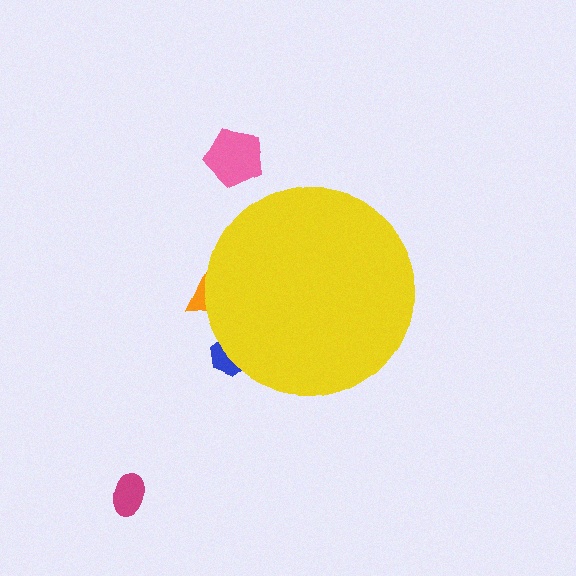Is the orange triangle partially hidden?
Yes, the orange triangle is partially hidden behind the yellow circle.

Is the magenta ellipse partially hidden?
No, the magenta ellipse is fully visible.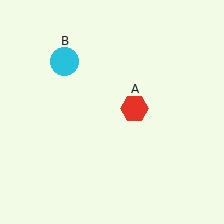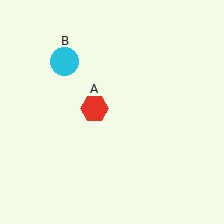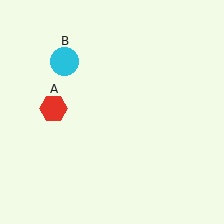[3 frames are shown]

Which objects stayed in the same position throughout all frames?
Cyan circle (object B) remained stationary.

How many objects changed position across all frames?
1 object changed position: red hexagon (object A).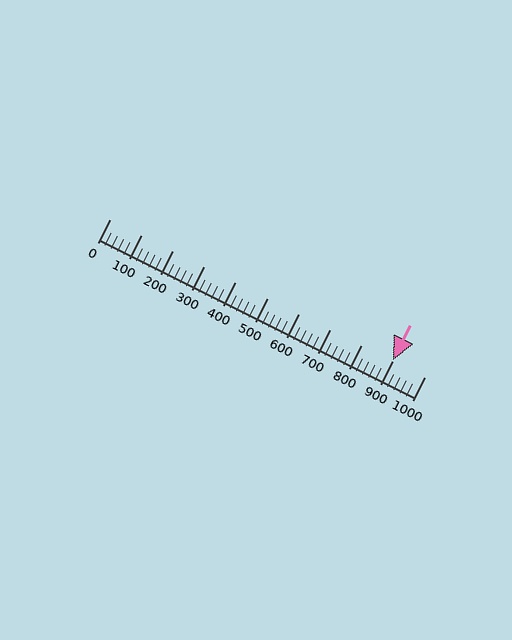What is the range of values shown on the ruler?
The ruler shows values from 0 to 1000.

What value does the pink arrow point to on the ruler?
The pink arrow points to approximately 900.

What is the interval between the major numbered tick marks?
The major tick marks are spaced 100 units apart.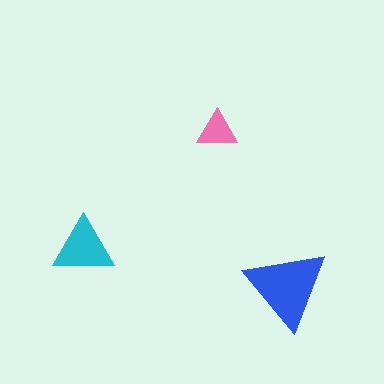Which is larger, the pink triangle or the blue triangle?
The blue one.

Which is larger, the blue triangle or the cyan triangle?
The blue one.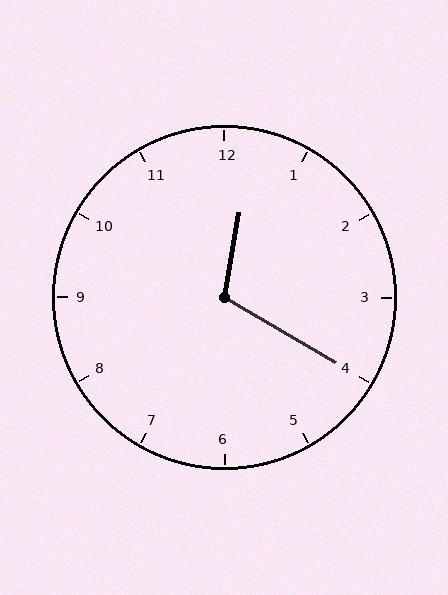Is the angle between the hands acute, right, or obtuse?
It is obtuse.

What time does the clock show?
12:20.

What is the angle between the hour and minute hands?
Approximately 110 degrees.